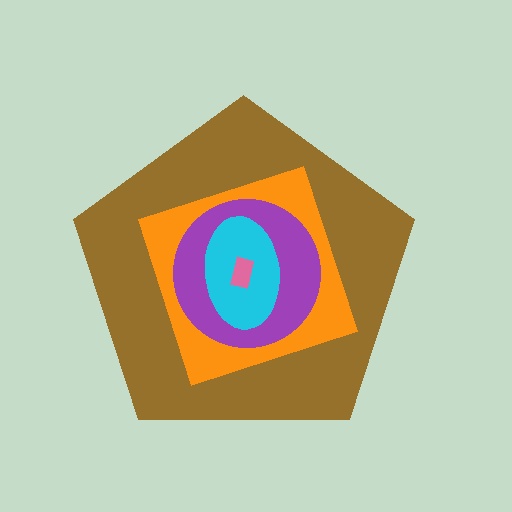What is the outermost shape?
The brown pentagon.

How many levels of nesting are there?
5.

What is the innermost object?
The pink rectangle.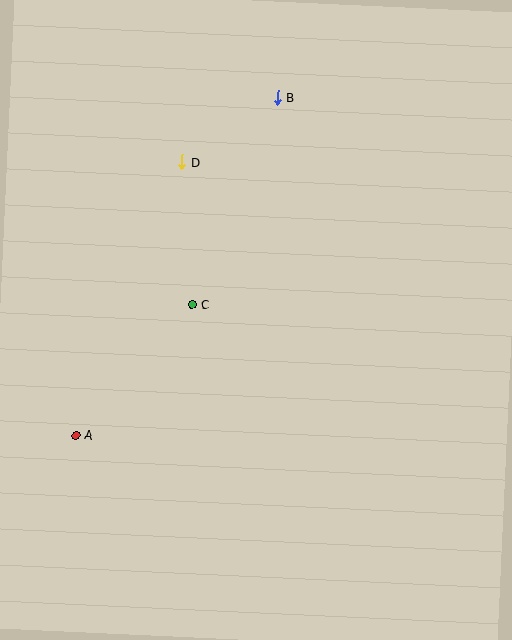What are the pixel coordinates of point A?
Point A is at (76, 435).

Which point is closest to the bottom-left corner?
Point A is closest to the bottom-left corner.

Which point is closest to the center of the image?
Point C at (192, 304) is closest to the center.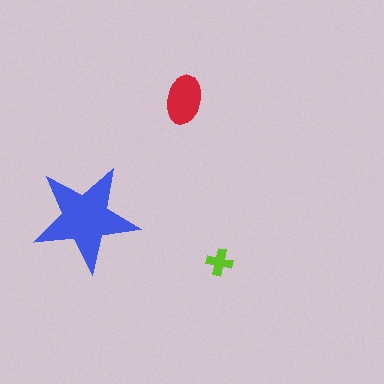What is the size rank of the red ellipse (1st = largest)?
2nd.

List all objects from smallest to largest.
The lime cross, the red ellipse, the blue star.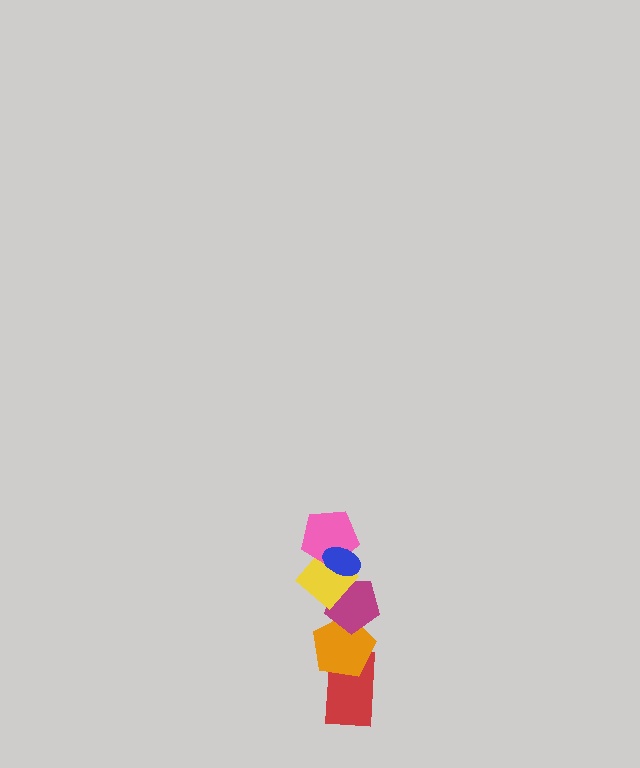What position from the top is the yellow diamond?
The yellow diamond is 3rd from the top.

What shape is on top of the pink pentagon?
The blue ellipse is on top of the pink pentagon.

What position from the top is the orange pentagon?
The orange pentagon is 5th from the top.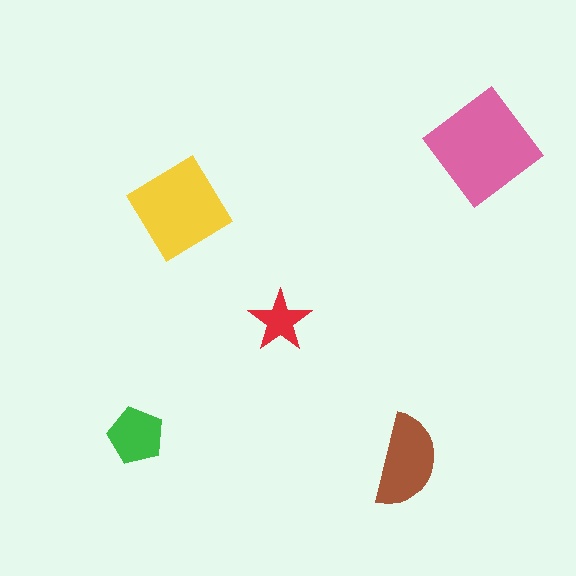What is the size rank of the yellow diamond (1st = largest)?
2nd.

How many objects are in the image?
There are 5 objects in the image.